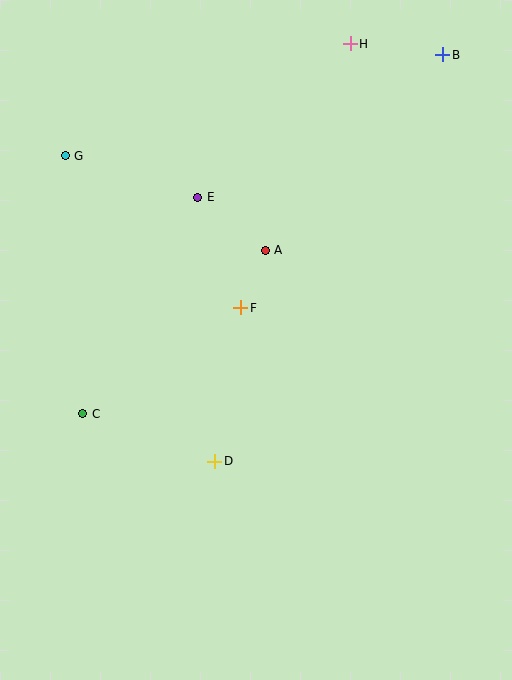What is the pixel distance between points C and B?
The distance between C and B is 509 pixels.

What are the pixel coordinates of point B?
Point B is at (443, 55).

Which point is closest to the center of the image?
Point F at (241, 308) is closest to the center.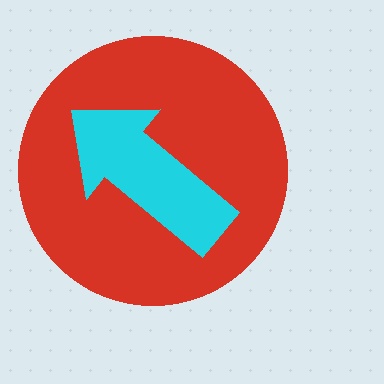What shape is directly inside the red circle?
The cyan arrow.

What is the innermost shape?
The cyan arrow.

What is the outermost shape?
The red circle.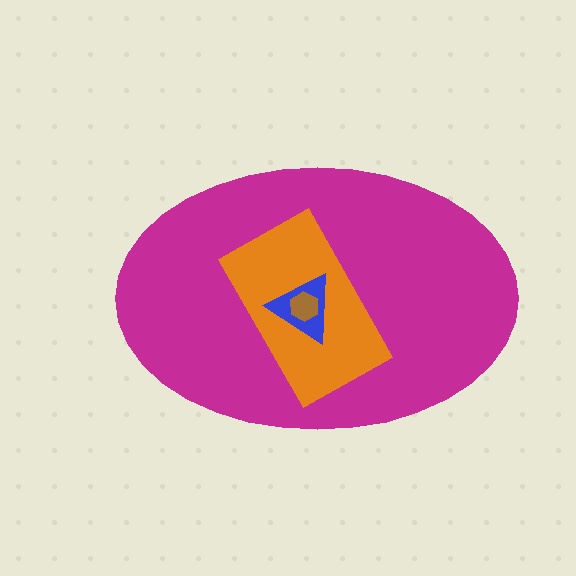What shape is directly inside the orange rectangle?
The blue triangle.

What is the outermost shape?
The magenta ellipse.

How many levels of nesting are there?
4.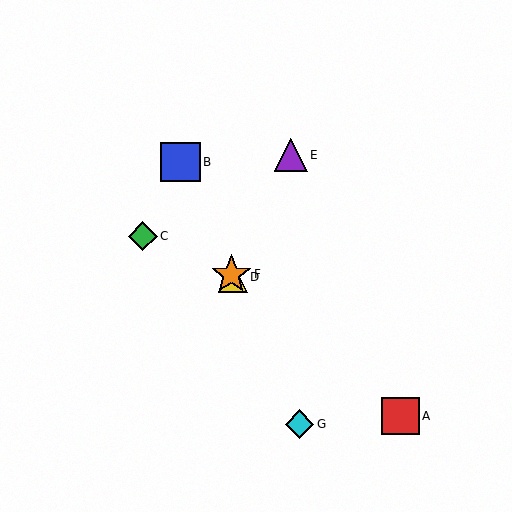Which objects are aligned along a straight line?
Objects B, D, F, G are aligned along a straight line.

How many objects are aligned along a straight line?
4 objects (B, D, F, G) are aligned along a straight line.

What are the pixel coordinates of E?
Object E is at (291, 155).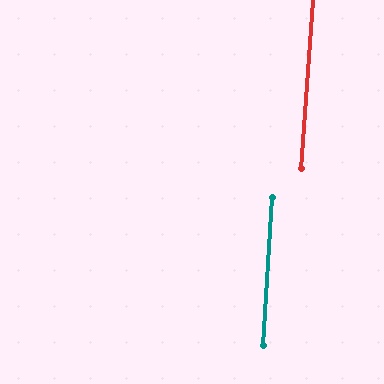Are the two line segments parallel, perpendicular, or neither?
Parallel — their directions differ by only 1.0°.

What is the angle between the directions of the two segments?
Approximately 1 degree.